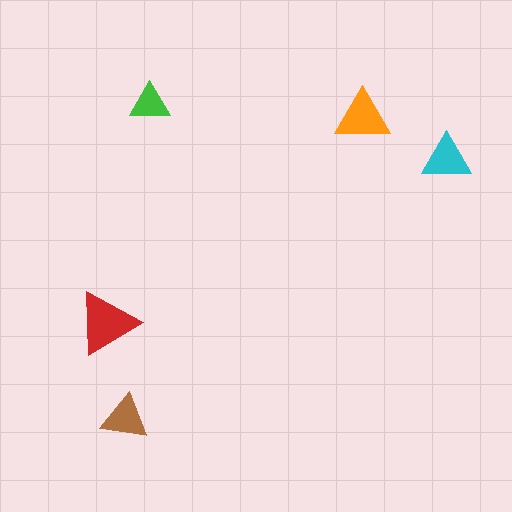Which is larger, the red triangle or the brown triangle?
The red one.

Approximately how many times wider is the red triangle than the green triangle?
About 1.5 times wider.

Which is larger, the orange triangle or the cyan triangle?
The orange one.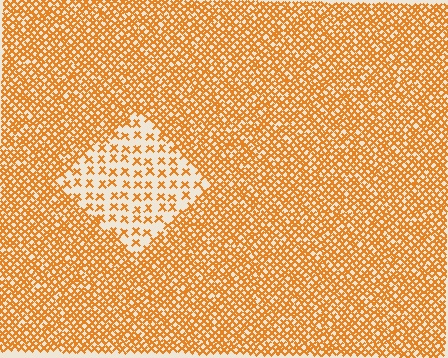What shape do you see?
I see a diamond.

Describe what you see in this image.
The image contains small orange elements arranged at two different densities. A diamond-shaped region is visible where the elements are less densely packed than the surrounding area.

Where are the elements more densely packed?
The elements are more densely packed outside the diamond boundary.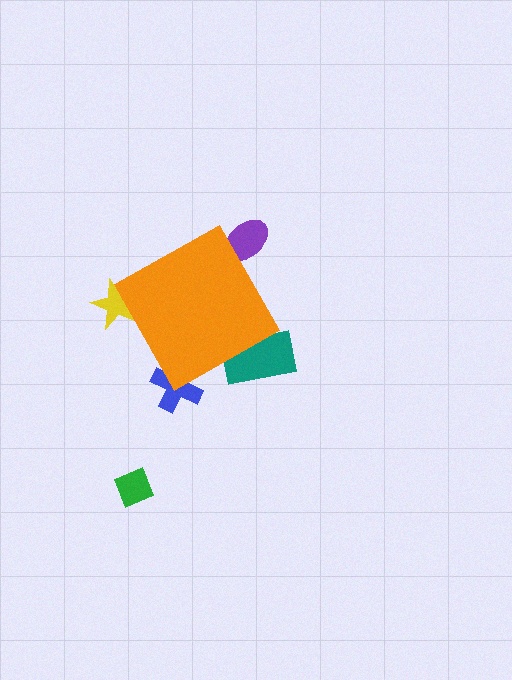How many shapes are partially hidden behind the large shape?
4 shapes are partially hidden.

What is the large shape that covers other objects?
An orange diamond.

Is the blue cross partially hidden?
Yes, the blue cross is partially hidden behind the orange diamond.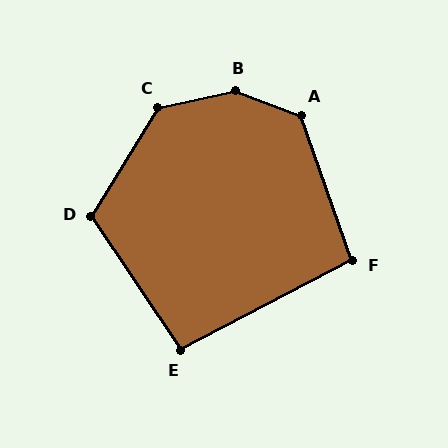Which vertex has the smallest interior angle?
E, at approximately 96 degrees.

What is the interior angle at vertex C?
Approximately 134 degrees (obtuse).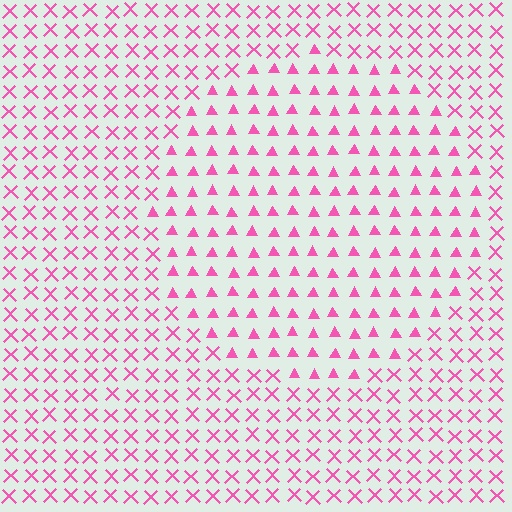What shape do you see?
I see a circle.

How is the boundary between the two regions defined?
The boundary is defined by a change in element shape: triangles inside vs. X marks outside. All elements share the same color and spacing.